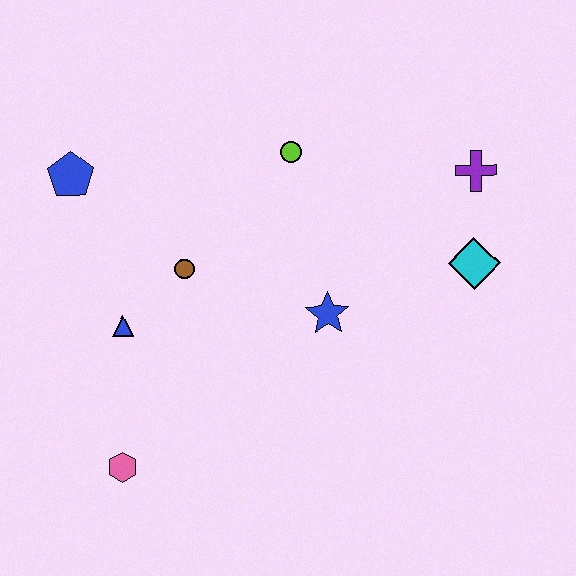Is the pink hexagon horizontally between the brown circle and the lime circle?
No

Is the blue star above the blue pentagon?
No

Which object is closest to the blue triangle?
The brown circle is closest to the blue triangle.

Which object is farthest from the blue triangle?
The purple cross is farthest from the blue triangle.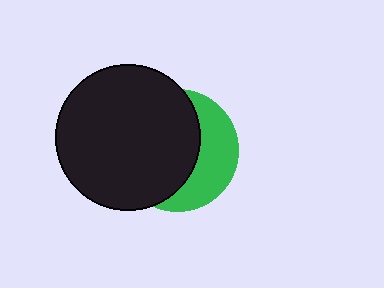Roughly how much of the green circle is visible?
A small part of it is visible (roughly 38%).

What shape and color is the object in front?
The object in front is a black circle.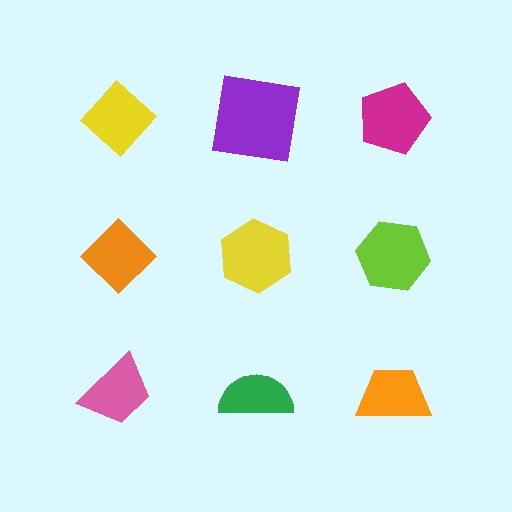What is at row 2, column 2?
A yellow hexagon.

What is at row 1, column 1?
A yellow diamond.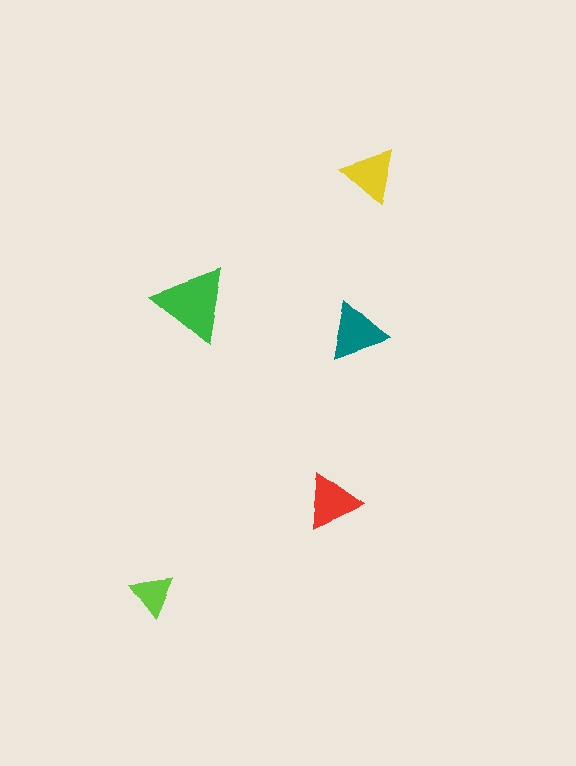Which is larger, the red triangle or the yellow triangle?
The red one.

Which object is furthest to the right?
The yellow triangle is rightmost.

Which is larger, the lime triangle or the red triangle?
The red one.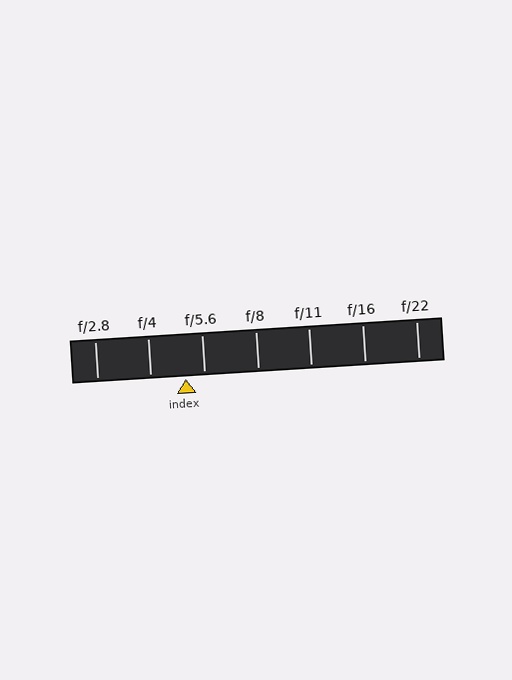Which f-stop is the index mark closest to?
The index mark is closest to f/5.6.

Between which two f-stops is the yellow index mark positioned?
The index mark is between f/4 and f/5.6.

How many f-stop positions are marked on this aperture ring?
There are 7 f-stop positions marked.